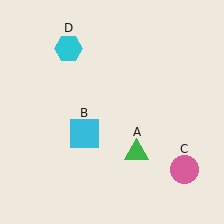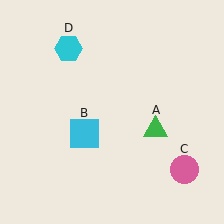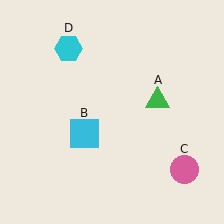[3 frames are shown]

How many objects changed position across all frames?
1 object changed position: green triangle (object A).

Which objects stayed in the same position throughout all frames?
Cyan square (object B) and pink circle (object C) and cyan hexagon (object D) remained stationary.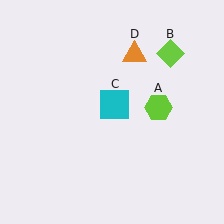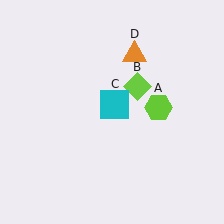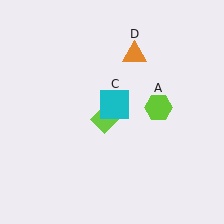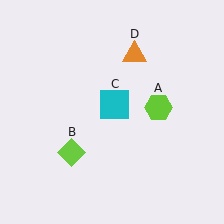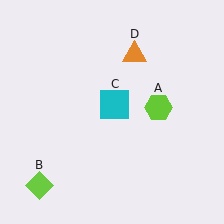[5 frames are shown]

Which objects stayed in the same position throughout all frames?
Lime hexagon (object A) and cyan square (object C) and orange triangle (object D) remained stationary.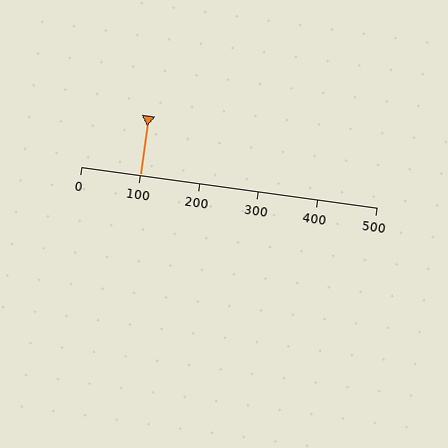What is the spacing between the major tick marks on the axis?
The major ticks are spaced 100 apart.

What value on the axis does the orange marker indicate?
The marker indicates approximately 100.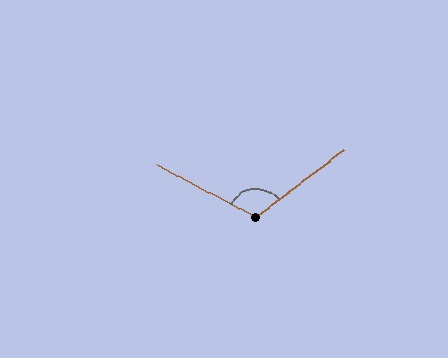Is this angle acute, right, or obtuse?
It is obtuse.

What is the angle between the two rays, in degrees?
Approximately 115 degrees.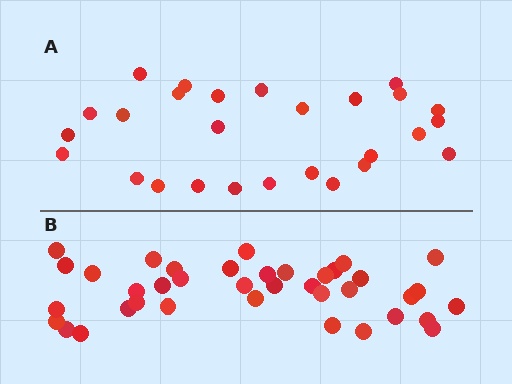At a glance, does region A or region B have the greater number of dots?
Region B (the bottom region) has more dots.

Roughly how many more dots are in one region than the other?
Region B has roughly 12 or so more dots than region A.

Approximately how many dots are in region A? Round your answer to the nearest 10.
About 30 dots. (The exact count is 27, which rounds to 30.)